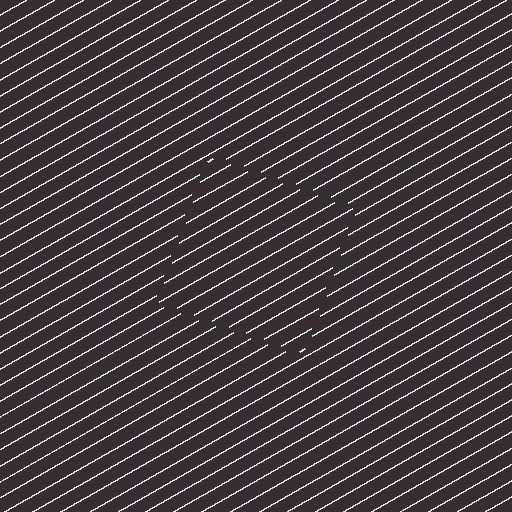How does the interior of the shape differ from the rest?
The interior of the shape contains the same grating, shifted by half a period — the contour is defined by the phase discontinuity where line-ends from the inner and outer gratings abut.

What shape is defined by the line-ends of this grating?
An illusory square. The interior of the shape contains the same grating, shifted by half a period — the contour is defined by the phase discontinuity where line-ends from the inner and outer gratings abut.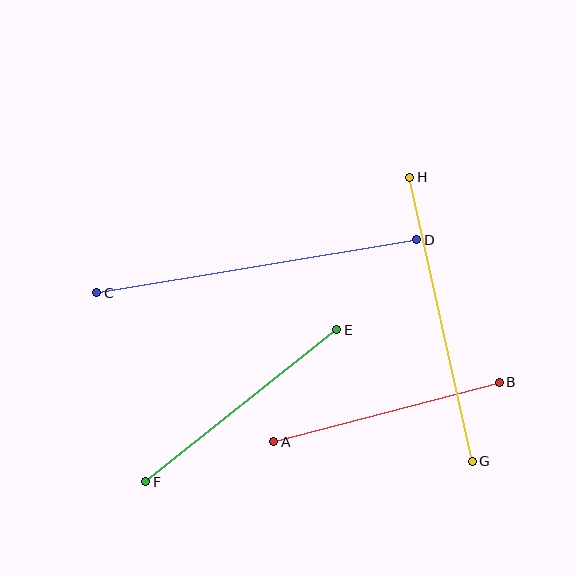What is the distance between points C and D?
The distance is approximately 324 pixels.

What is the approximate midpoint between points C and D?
The midpoint is at approximately (257, 266) pixels.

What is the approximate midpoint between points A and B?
The midpoint is at approximately (386, 412) pixels.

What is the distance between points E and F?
The distance is approximately 244 pixels.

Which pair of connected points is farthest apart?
Points C and D are farthest apart.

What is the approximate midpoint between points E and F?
The midpoint is at approximately (241, 406) pixels.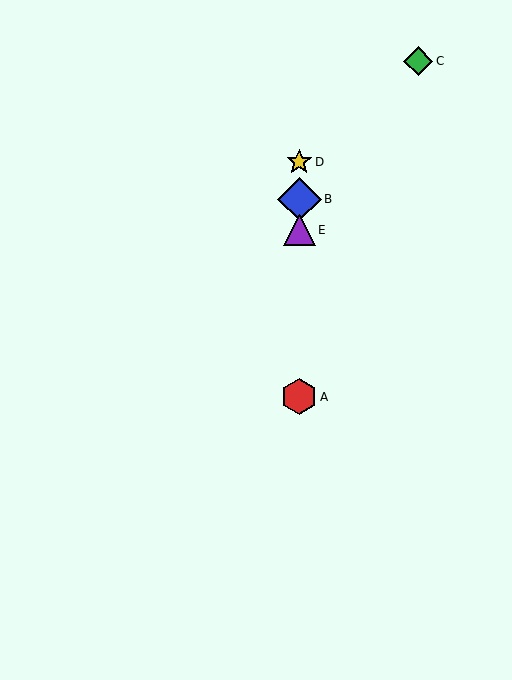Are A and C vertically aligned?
No, A is at x≈299 and C is at x≈418.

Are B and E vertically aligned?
Yes, both are at x≈299.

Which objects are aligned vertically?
Objects A, B, D, E are aligned vertically.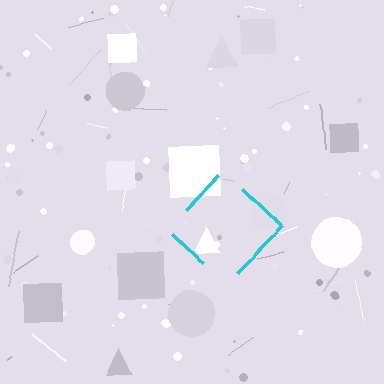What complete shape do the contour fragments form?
The contour fragments form a diamond.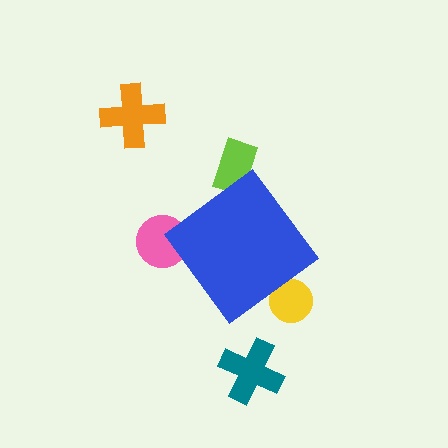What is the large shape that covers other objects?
A blue diamond.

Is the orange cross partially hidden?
No, the orange cross is fully visible.